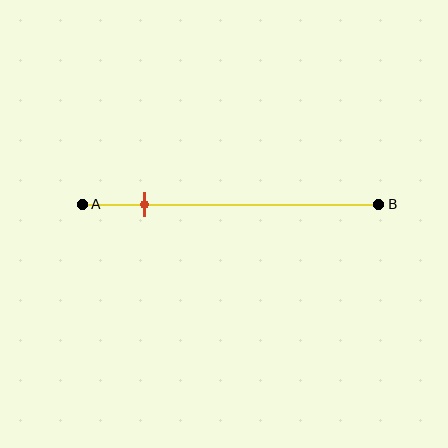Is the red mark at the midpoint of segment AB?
No, the mark is at about 20% from A, not at the 50% midpoint.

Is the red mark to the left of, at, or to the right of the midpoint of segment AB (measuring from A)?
The red mark is to the left of the midpoint of segment AB.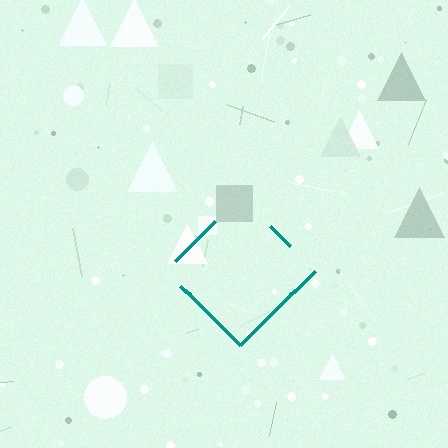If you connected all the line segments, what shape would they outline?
They would outline a diamond.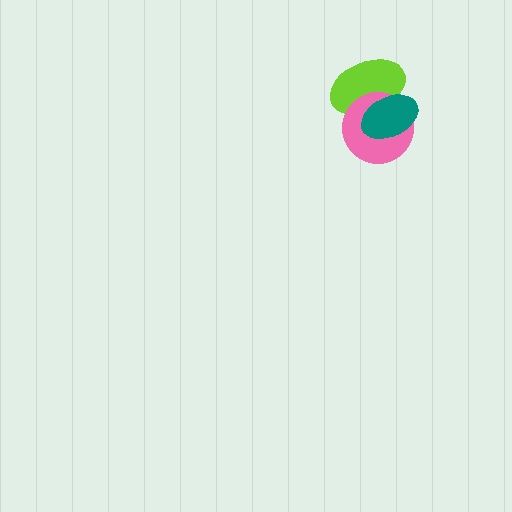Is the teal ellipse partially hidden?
No, no other shape covers it.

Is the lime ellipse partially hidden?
Yes, it is partially covered by another shape.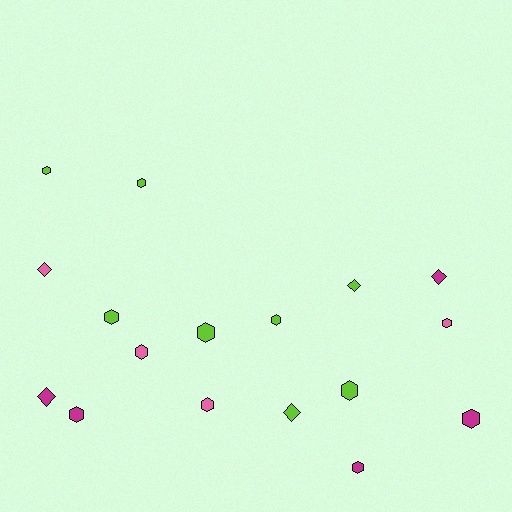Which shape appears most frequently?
Hexagon, with 12 objects.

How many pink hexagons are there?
There are 3 pink hexagons.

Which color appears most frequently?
Lime, with 8 objects.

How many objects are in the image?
There are 17 objects.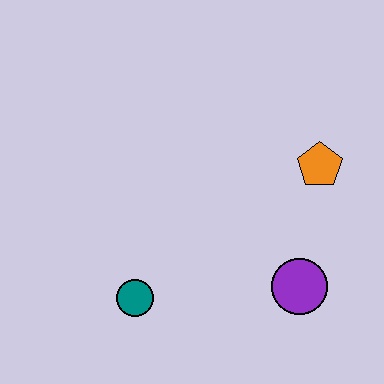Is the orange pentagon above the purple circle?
Yes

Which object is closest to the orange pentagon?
The purple circle is closest to the orange pentagon.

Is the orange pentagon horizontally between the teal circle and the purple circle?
No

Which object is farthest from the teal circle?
The orange pentagon is farthest from the teal circle.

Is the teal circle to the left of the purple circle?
Yes